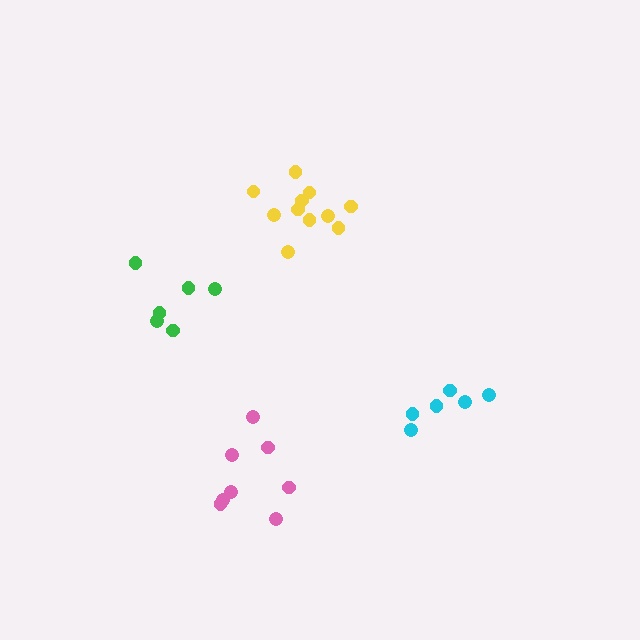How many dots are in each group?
Group 1: 11 dots, Group 2: 8 dots, Group 3: 6 dots, Group 4: 6 dots (31 total).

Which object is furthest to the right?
The cyan cluster is rightmost.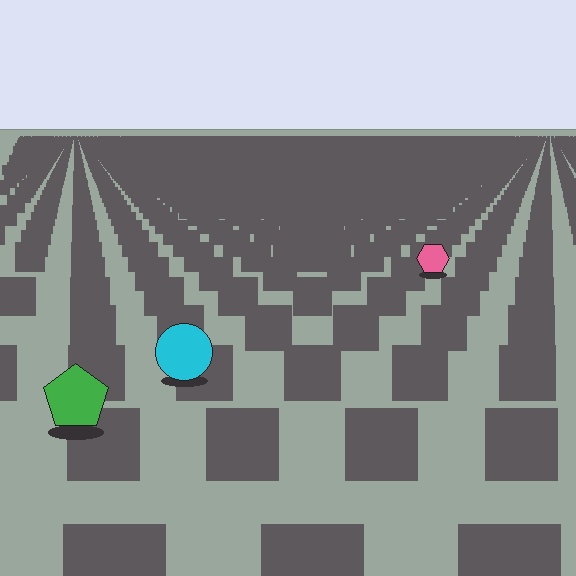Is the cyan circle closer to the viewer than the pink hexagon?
Yes. The cyan circle is closer — you can tell from the texture gradient: the ground texture is coarser near it.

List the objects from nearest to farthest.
From nearest to farthest: the green pentagon, the cyan circle, the pink hexagon.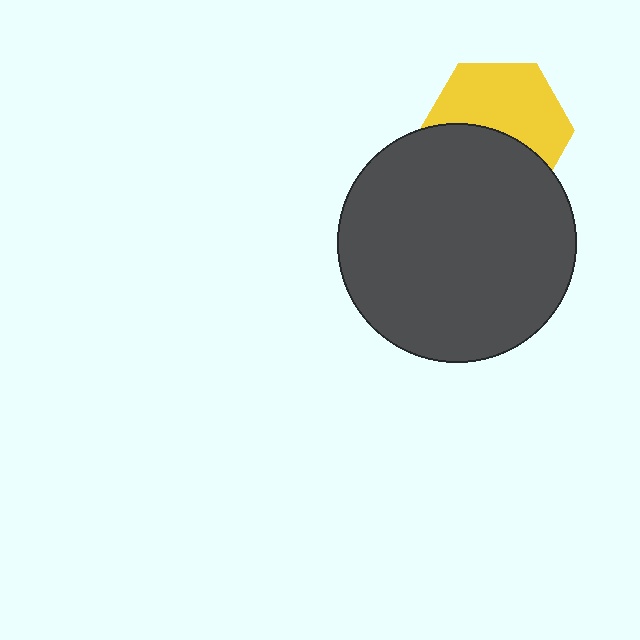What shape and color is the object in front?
The object in front is a dark gray circle.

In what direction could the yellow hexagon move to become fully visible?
The yellow hexagon could move up. That would shift it out from behind the dark gray circle entirely.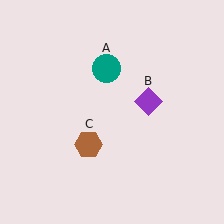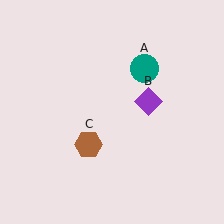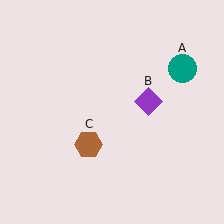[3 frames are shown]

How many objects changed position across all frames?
1 object changed position: teal circle (object A).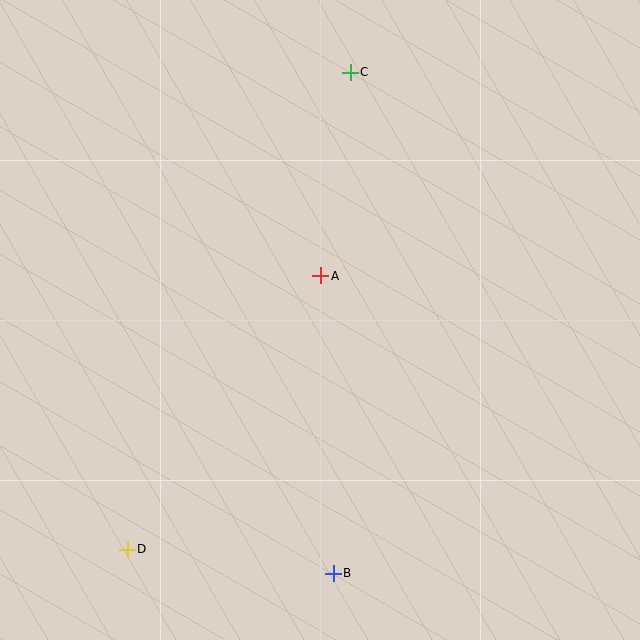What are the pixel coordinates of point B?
Point B is at (333, 573).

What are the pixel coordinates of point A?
Point A is at (321, 276).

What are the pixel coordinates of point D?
Point D is at (127, 549).